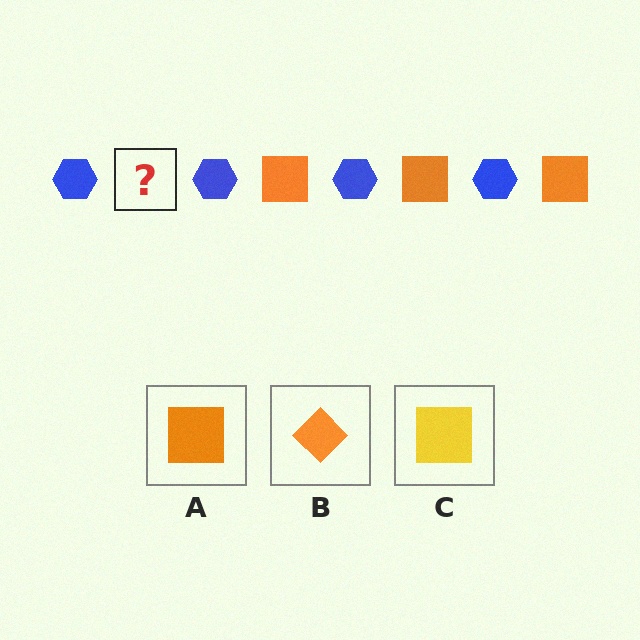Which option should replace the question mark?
Option A.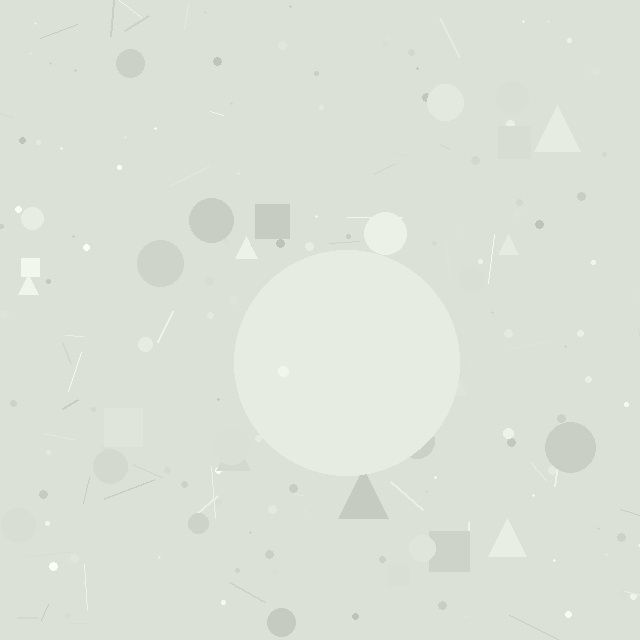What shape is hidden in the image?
A circle is hidden in the image.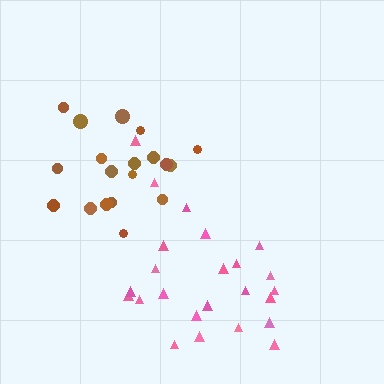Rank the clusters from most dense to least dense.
brown, pink.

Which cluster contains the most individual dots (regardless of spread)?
Pink (24).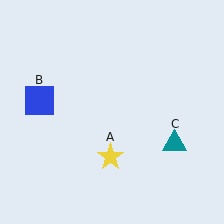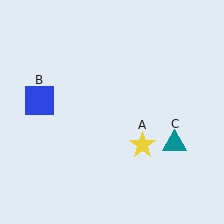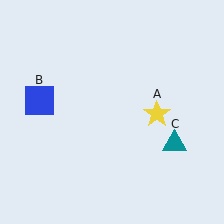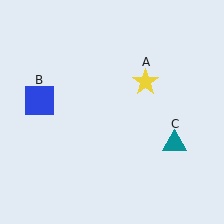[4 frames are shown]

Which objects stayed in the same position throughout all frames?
Blue square (object B) and teal triangle (object C) remained stationary.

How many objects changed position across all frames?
1 object changed position: yellow star (object A).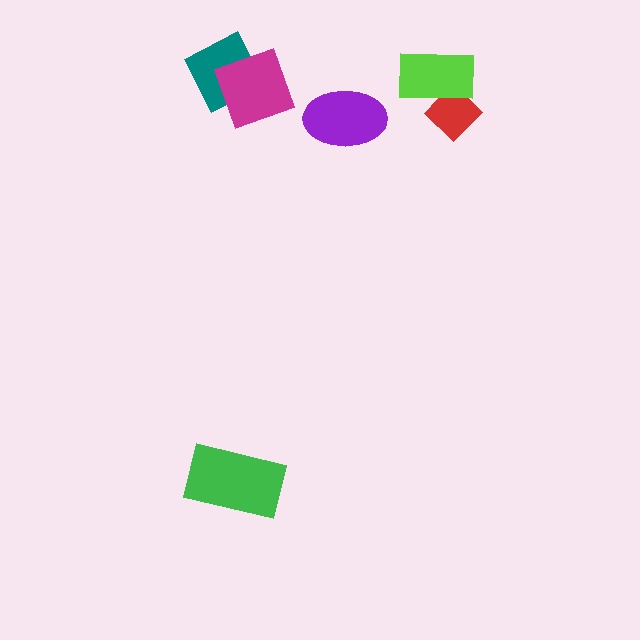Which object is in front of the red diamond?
The lime rectangle is in front of the red diamond.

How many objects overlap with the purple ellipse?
0 objects overlap with the purple ellipse.